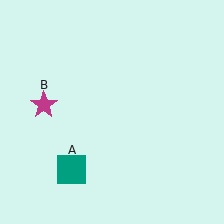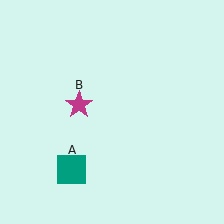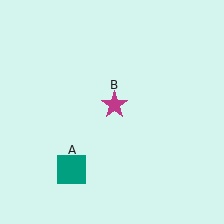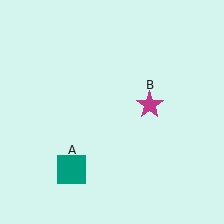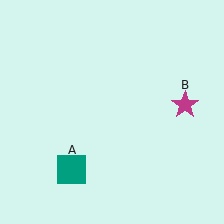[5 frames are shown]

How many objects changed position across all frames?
1 object changed position: magenta star (object B).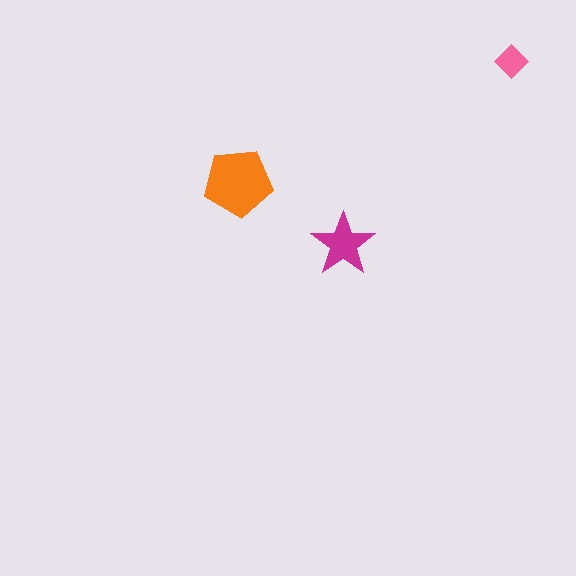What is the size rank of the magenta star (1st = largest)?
2nd.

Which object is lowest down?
The magenta star is bottommost.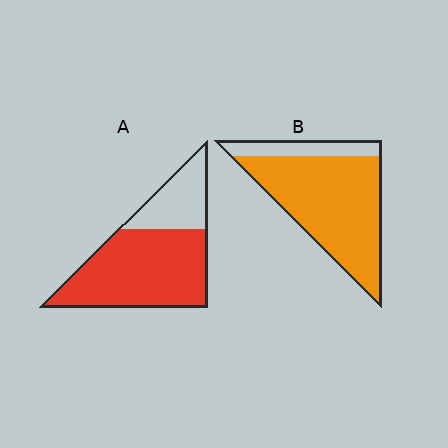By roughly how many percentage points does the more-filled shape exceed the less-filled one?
By roughly 10 percentage points (B over A).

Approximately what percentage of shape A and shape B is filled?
A is approximately 70% and B is approximately 80%.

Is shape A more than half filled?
Yes.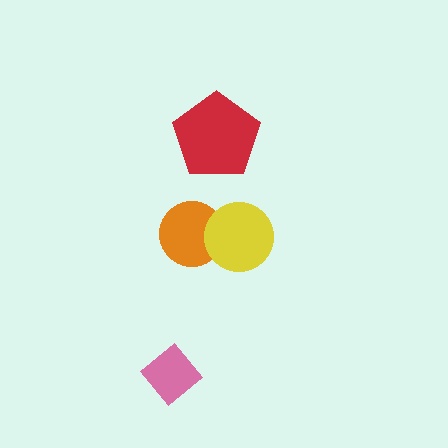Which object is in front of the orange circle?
The yellow circle is in front of the orange circle.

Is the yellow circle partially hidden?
No, no other shape covers it.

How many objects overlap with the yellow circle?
1 object overlaps with the yellow circle.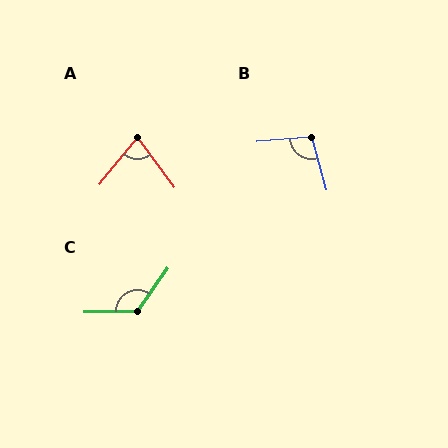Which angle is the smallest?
A, at approximately 76 degrees.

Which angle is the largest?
C, at approximately 125 degrees.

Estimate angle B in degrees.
Approximately 101 degrees.